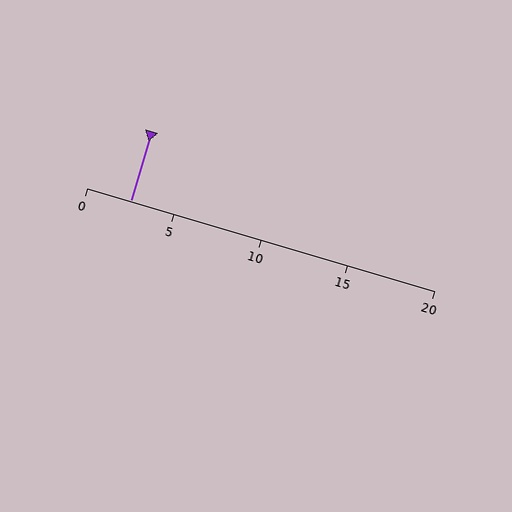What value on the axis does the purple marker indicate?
The marker indicates approximately 2.5.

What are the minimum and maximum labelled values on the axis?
The axis runs from 0 to 20.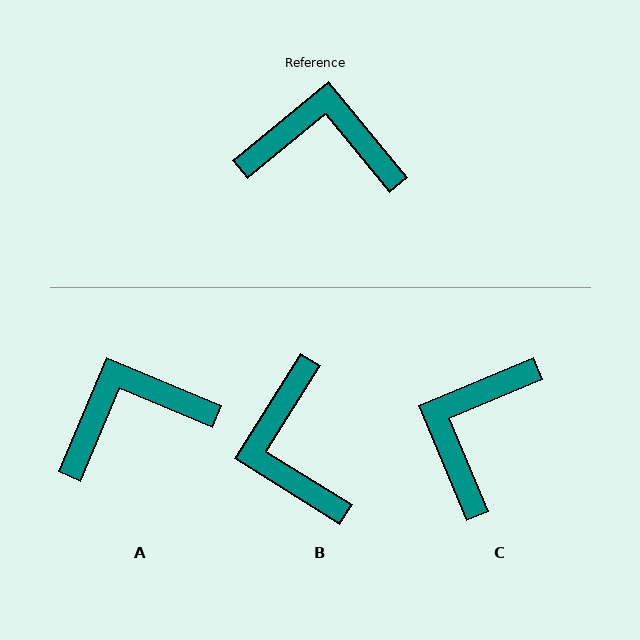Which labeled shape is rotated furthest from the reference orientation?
B, about 109 degrees away.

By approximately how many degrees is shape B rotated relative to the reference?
Approximately 109 degrees counter-clockwise.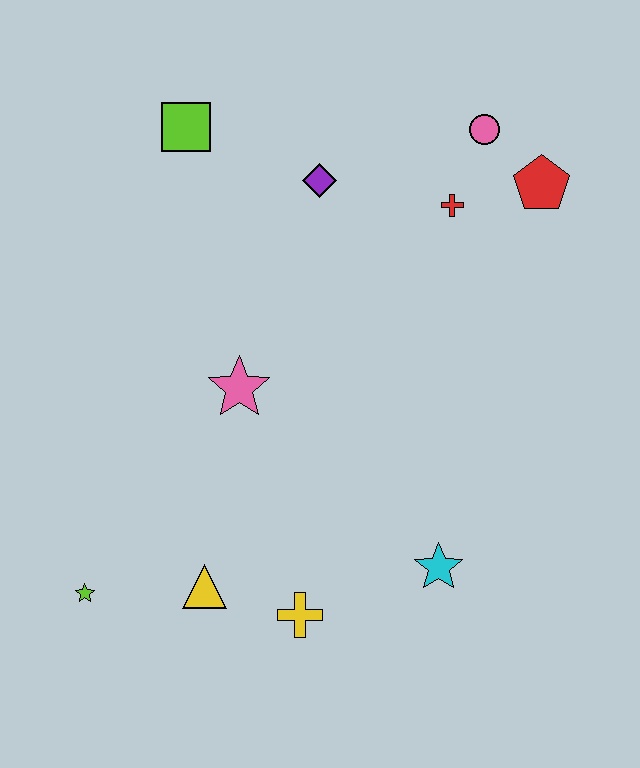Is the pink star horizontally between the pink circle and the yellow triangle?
Yes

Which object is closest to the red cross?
The pink circle is closest to the red cross.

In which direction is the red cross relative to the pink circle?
The red cross is below the pink circle.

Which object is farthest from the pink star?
The red pentagon is farthest from the pink star.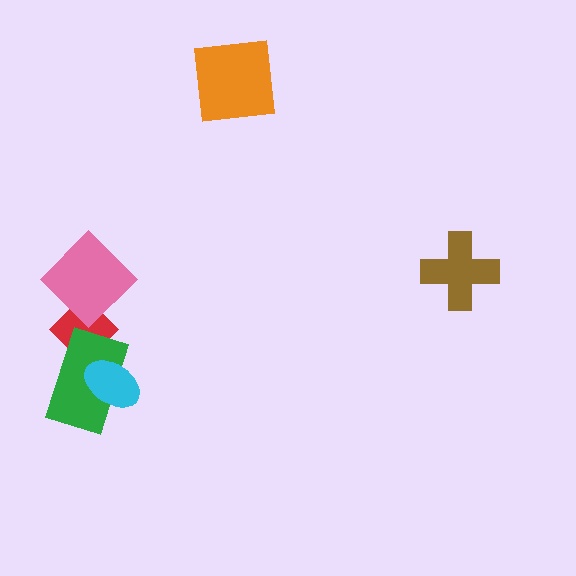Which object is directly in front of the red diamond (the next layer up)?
The green rectangle is directly in front of the red diamond.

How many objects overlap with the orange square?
0 objects overlap with the orange square.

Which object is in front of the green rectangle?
The cyan ellipse is in front of the green rectangle.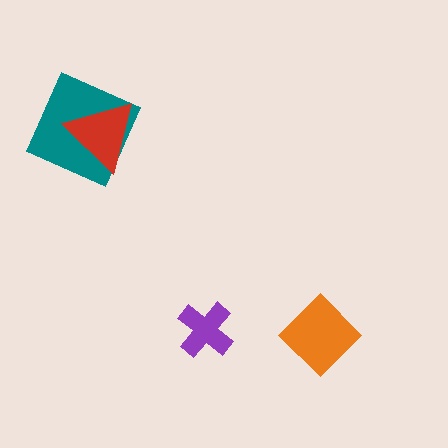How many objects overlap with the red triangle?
1 object overlaps with the red triangle.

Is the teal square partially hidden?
Yes, it is partially covered by another shape.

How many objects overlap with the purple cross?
0 objects overlap with the purple cross.